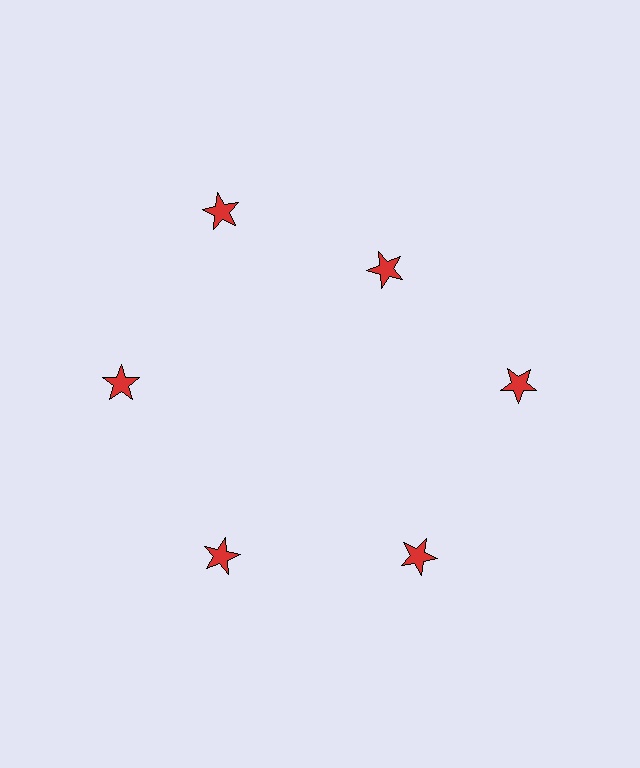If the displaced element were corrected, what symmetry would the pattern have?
It would have 6-fold rotational symmetry — the pattern would map onto itself every 60 degrees.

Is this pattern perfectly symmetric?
No. The 6 red stars are arranged in a ring, but one element near the 1 o'clock position is pulled inward toward the center, breaking the 6-fold rotational symmetry.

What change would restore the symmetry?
The symmetry would be restored by moving it outward, back onto the ring so that all 6 stars sit at equal angles and equal distance from the center.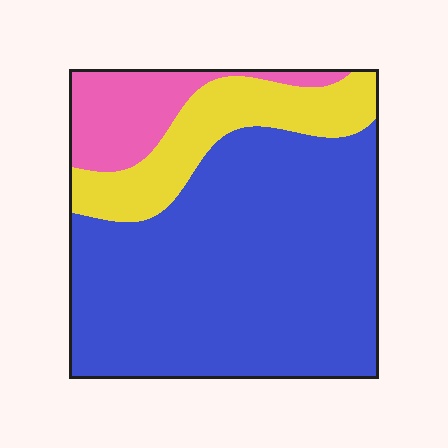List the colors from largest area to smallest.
From largest to smallest: blue, yellow, pink.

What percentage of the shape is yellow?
Yellow covers around 20% of the shape.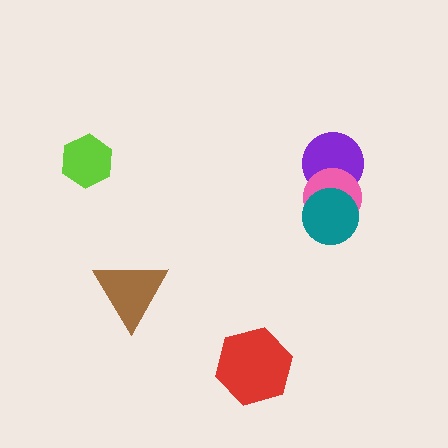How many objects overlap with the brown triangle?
0 objects overlap with the brown triangle.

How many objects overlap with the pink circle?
2 objects overlap with the pink circle.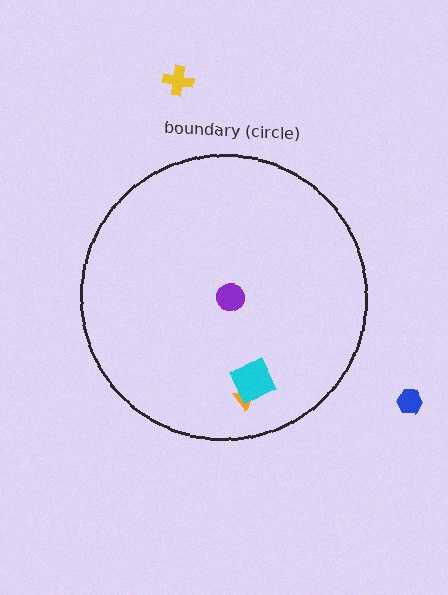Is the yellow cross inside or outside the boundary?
Outside.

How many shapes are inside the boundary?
3 inside, 2 outside.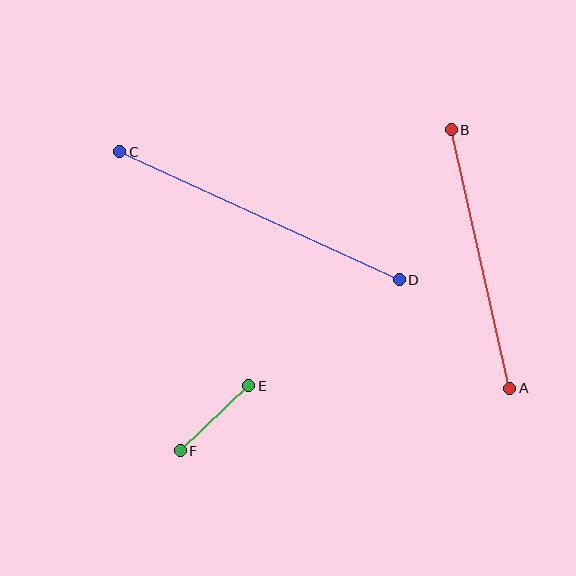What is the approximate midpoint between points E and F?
The midpoint is at approximately (215, 418) pixels.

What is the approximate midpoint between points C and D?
The midpoint is at approximately (260, 216) pixels.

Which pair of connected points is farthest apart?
Points C and D are farthest apart.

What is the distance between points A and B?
The distance is approximately 265 pixels.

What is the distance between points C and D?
The distance is approximately 307 pixels.